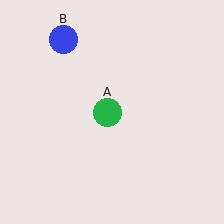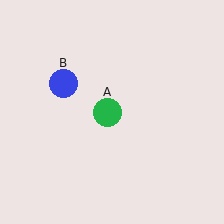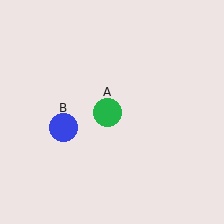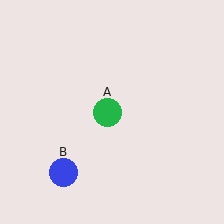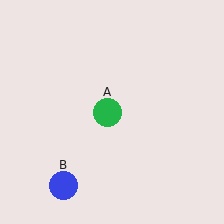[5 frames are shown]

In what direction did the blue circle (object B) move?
The blue circle (object B) moved down.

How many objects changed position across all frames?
1 object changed position: blue circle (object B).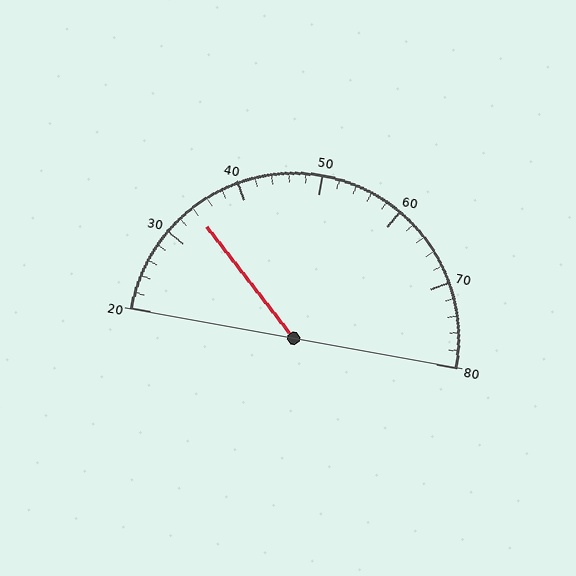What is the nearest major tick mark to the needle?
The nearest major tick mark is 30.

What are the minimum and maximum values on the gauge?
The gauge ranges from 20 to 80.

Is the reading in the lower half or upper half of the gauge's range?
The reading is in the lower half of the range (20 to 80).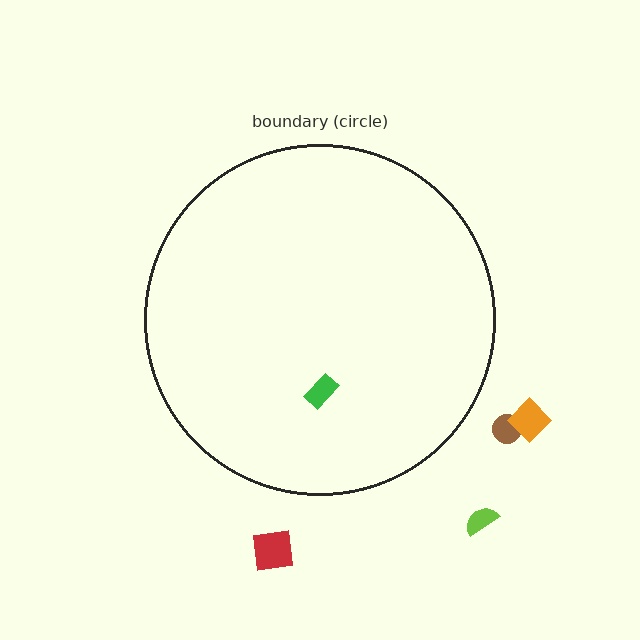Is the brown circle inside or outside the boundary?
Outside.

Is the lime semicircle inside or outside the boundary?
Outside.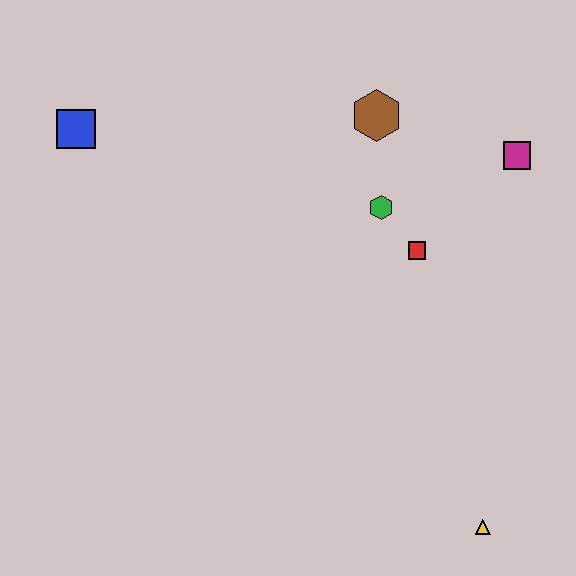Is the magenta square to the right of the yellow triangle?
Yes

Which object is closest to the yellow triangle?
The red square is closest to the yellow triangle.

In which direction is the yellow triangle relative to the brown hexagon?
The yellow triangle is below the brown hexagon.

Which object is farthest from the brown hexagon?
The yellow triangle is farthest from the brown hexagon.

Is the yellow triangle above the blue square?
No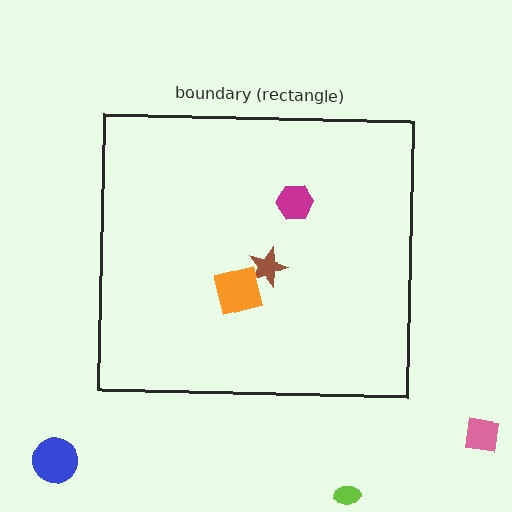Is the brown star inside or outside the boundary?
Inside.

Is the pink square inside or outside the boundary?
Outside.